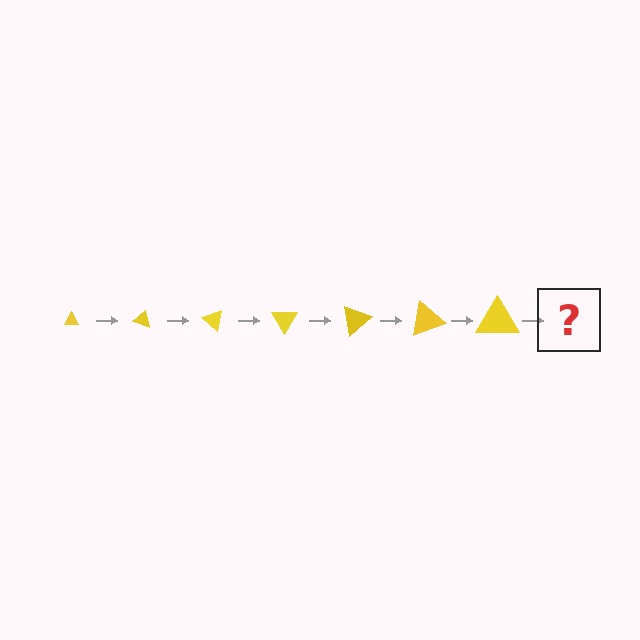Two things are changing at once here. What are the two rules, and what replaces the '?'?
The two rules are that the triangle grows larger each step and it rotates 20 degrees each step. The '?' should be a triangle, larger than the previous one and rotated 140 degrees from the start.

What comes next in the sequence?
The next element should be a triangle, larger than the previous one and rotated 140 degrees from the start.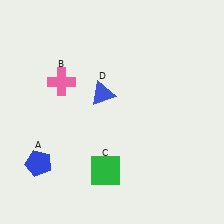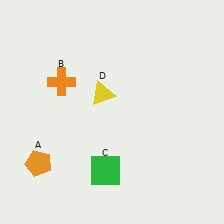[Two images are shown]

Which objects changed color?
A changed from blue to orange. B changed from pink to orange. D changed from blue to yellow.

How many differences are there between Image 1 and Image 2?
There are 3 differences between the two images.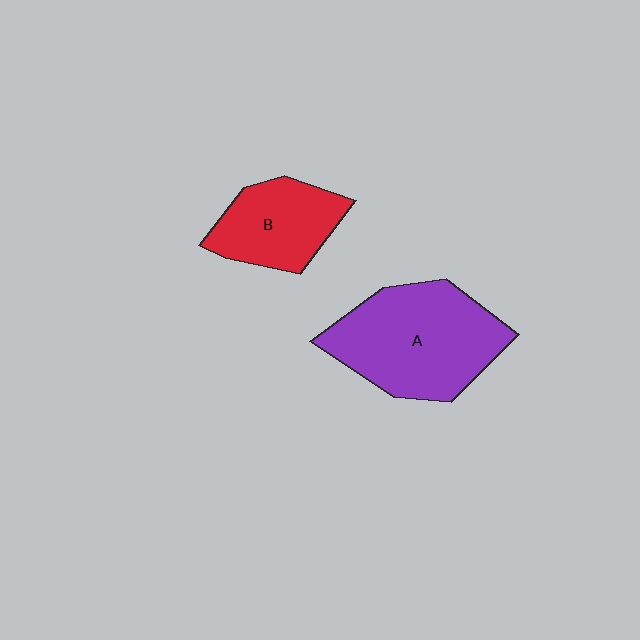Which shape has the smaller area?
Shape B (red).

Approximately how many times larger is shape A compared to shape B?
Approximately 1.7 times.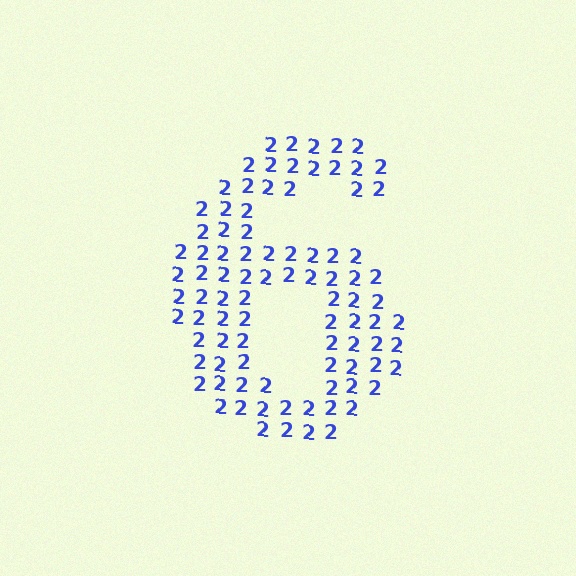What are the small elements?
The small elements are digit 2's.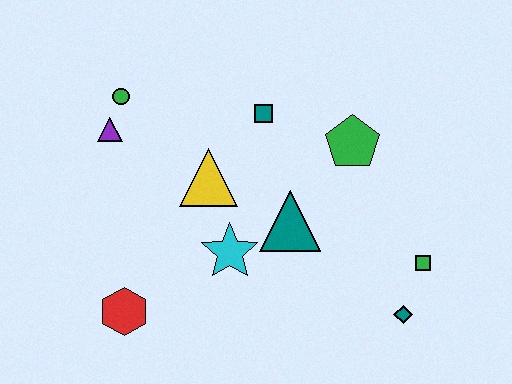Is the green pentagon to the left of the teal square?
No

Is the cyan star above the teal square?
No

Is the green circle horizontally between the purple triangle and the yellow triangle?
Yes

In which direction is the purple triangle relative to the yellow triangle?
The purple triangle is to the left of the yellow triangle.